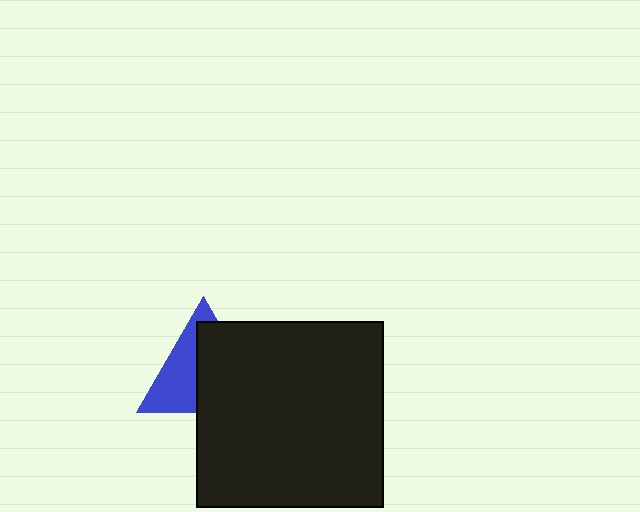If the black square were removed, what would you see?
You would see the complete blue triangle.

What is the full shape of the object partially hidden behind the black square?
The partially hidden object is a blue triangle.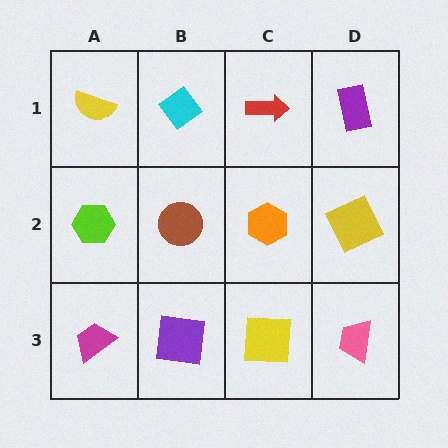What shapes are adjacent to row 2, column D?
A purple rectangle (row 1, column D), a pink trapezoid (row 3, column D), an orange hexagon (row 2, column C).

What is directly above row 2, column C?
A red arrow.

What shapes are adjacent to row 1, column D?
A yellow square (row 2, column D), a red arrow (row 1, column C).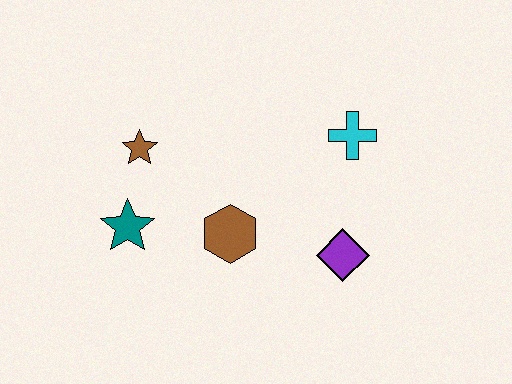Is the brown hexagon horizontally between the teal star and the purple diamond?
Yes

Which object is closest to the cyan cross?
The purple diamond is closest to the cyan cross.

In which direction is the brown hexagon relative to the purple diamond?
The brown hexagon is to the left of the purple diamond.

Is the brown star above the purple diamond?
Yes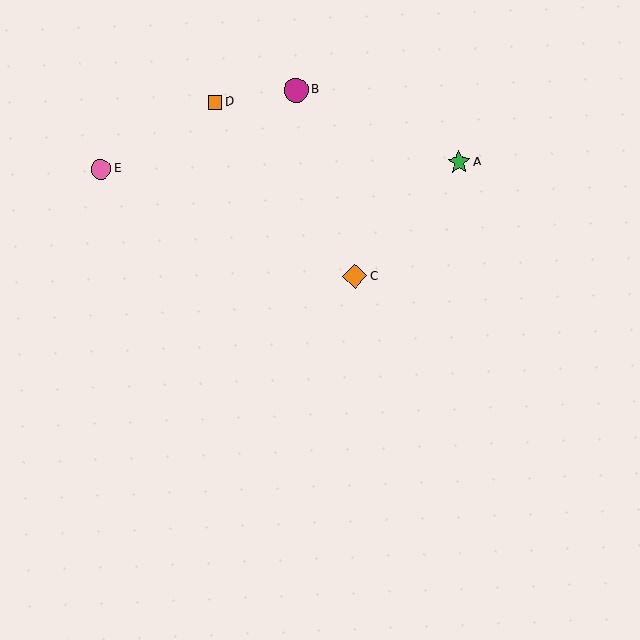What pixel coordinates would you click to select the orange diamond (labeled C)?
Click at (355, 276) to select the orange diamond C.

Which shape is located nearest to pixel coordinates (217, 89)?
The orange square (labeled D) at (215, 103) is nearest to that location.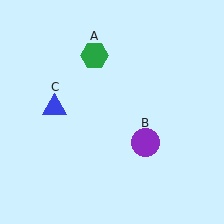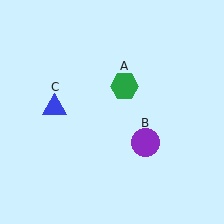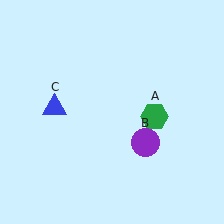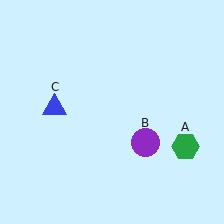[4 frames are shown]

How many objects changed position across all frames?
1 object changed position: green hexagon (object A).